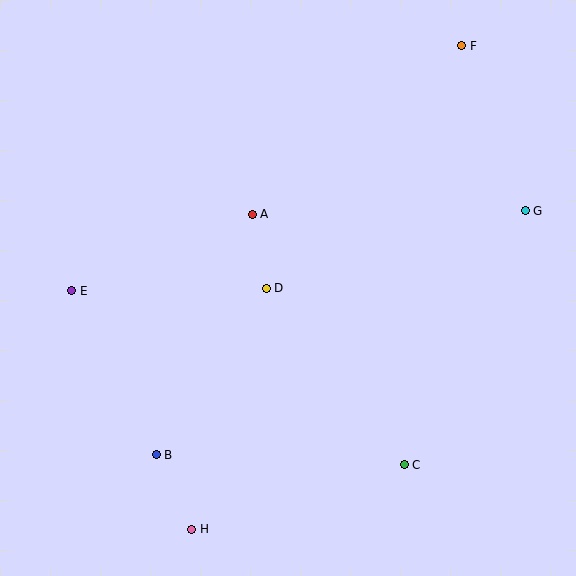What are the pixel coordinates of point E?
Point E is at (72, 291).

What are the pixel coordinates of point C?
Point C is at (404, 465).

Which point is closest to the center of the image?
Point D at (266, 288) is closest to the center.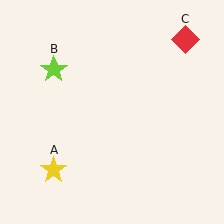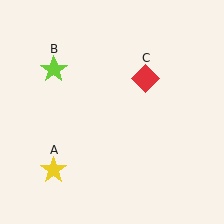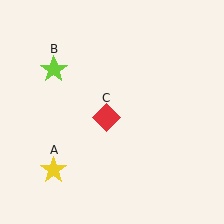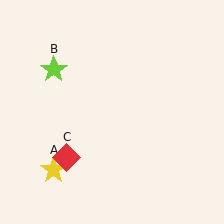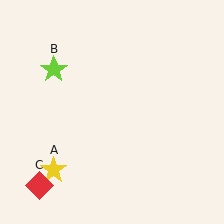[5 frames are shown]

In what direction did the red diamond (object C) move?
The red diamond (object C) moved down and to the left.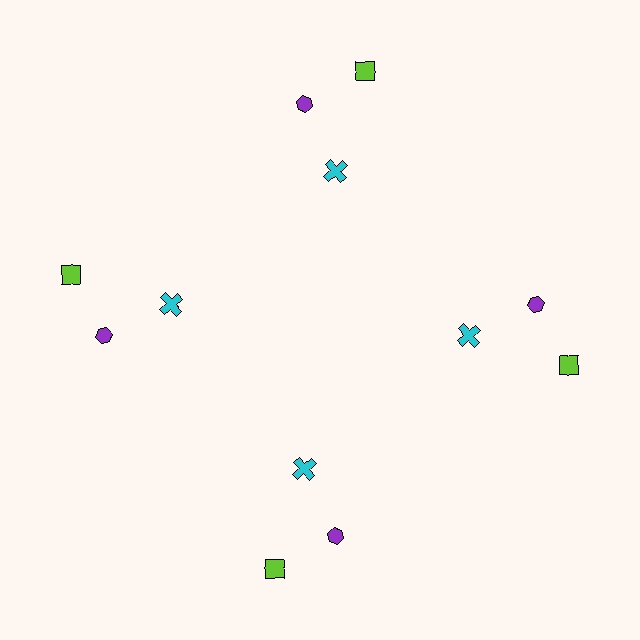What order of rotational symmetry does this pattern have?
This pattern has 4-fold rotational symmetry.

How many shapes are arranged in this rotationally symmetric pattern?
There are 12 shapes, arranged in 4 groups of 3.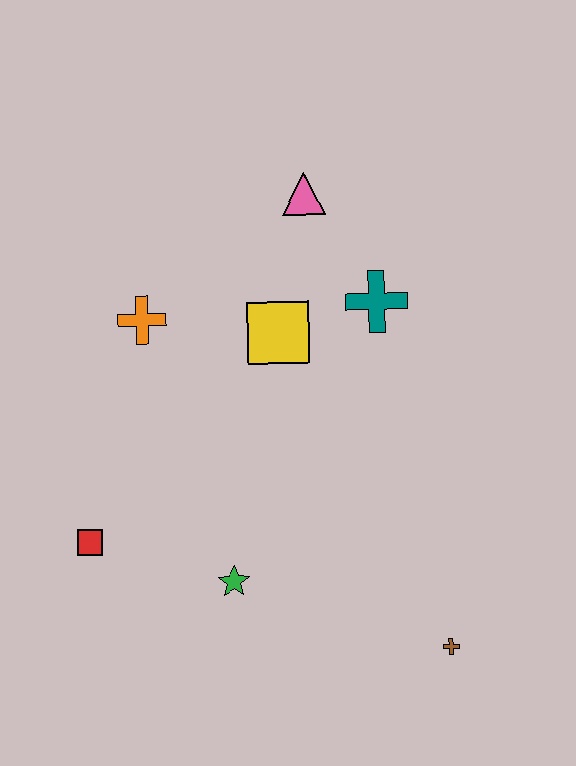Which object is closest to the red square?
The green star is closest to the red square.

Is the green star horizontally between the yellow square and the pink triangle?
No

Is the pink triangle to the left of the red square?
No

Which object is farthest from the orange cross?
The brown cross is farthest from the orange cross.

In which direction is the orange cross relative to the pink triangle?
The orange cross is to the left of the pink triangle.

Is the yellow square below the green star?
No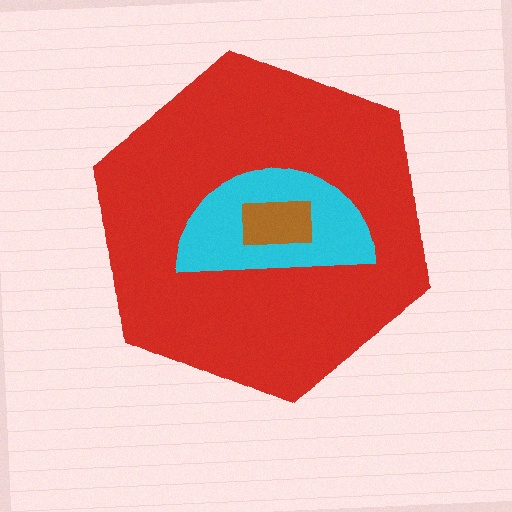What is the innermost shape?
The brown rectangle.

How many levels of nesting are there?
3.